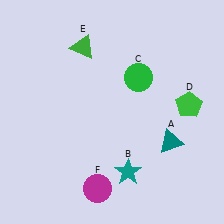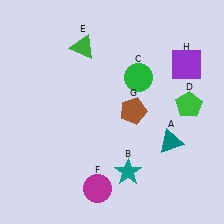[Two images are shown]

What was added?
A brown pentagon (G), a purple square (H) were added in Image 2.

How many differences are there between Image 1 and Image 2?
There are 2 differences between the two images.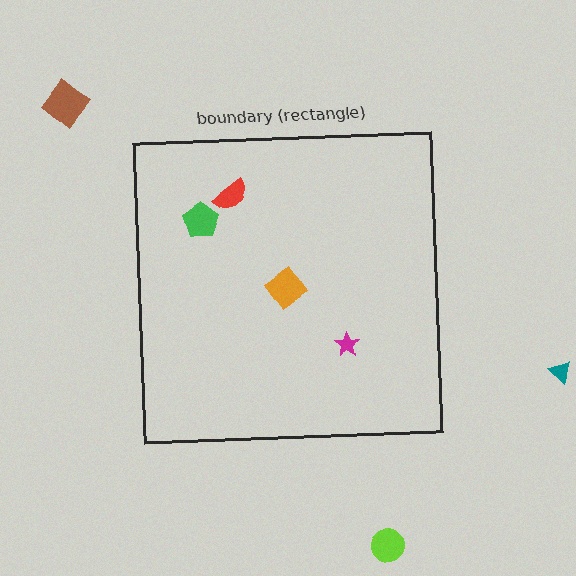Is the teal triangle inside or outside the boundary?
Outside.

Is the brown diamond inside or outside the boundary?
Outside.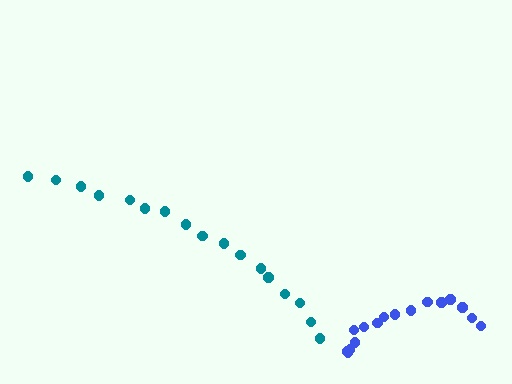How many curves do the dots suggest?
There are 2 distinct paths.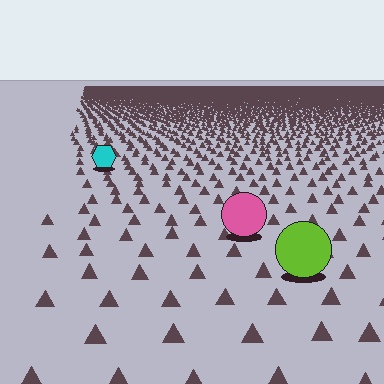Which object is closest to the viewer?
The lime circle is closest. The texture marks near it are larger and more spread out.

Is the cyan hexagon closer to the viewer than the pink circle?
No. The pink circle is closer — you can tell from the texture gradient: the ground texture is coarser near it.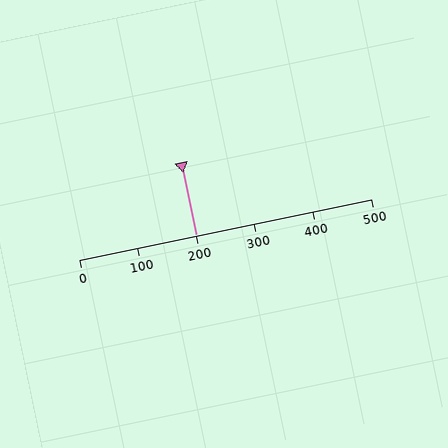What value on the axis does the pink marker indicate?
The marker indicates approximately 200.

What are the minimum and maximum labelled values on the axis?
The axis runs from 0 to 500.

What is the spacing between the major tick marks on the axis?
The major ticks are spaced 100 apart.